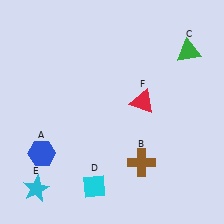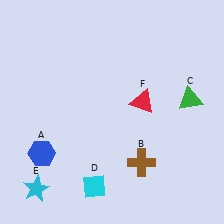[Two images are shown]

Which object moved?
The green triangle (C) moved down.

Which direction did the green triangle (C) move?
The green triangle (C) moved down.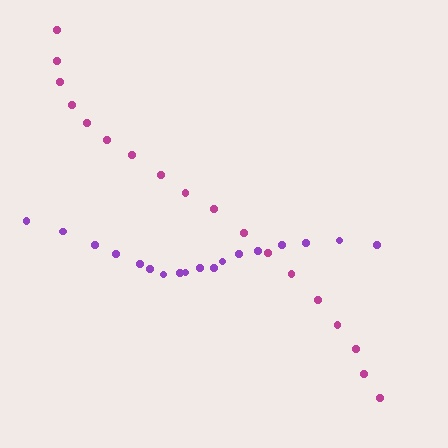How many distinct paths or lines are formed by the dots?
There are 2 distinct paths.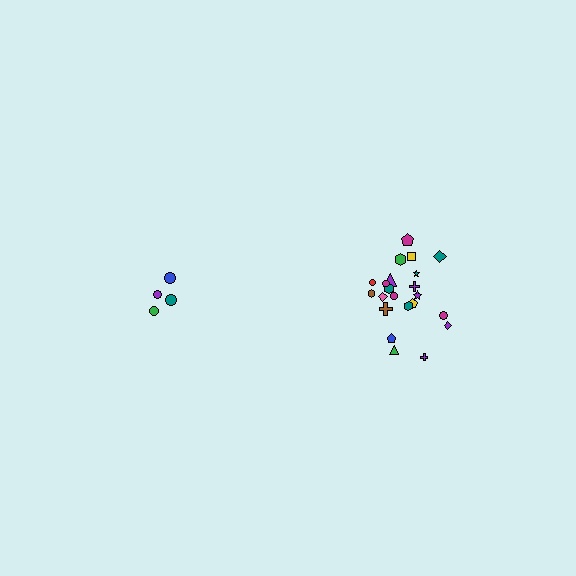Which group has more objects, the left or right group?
The right group.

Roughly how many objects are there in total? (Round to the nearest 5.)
Roughly 25 objects in total.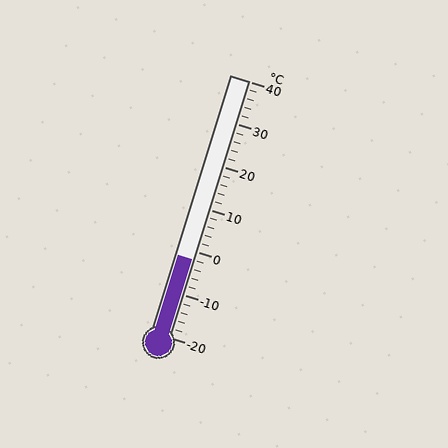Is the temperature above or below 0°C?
The temperature is below 0°C.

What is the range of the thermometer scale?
The thermometer scale ranges from -20°C to 40°C.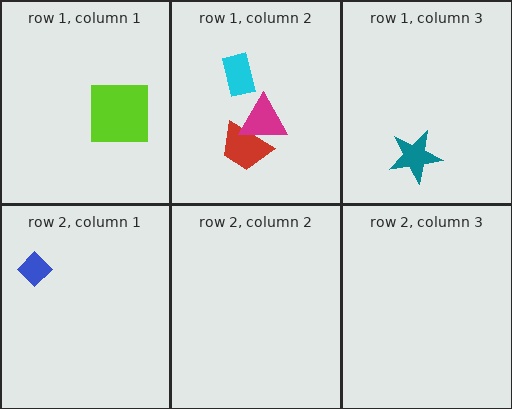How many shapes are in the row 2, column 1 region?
1.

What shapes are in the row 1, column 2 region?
The red trapezoid, the magenta triangle, the cyan rectangle.